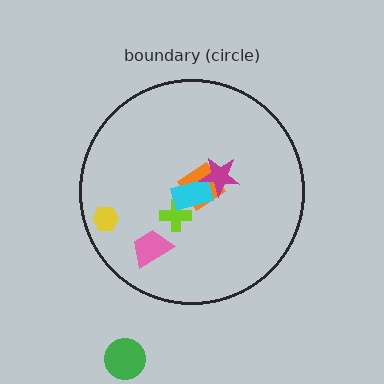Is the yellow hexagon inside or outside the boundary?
Inside.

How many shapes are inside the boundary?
6 inside, 1 outside.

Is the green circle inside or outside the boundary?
Outside.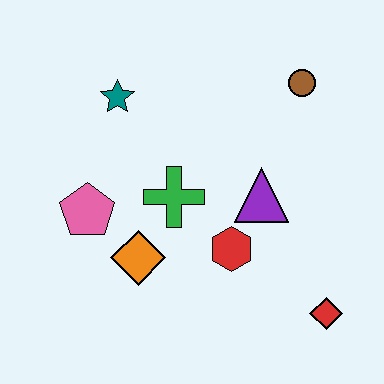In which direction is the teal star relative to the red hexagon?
The teal star is above the red hexagon.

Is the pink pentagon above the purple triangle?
No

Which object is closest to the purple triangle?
The red hexagon is closest to the purple triangle.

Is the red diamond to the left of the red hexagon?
No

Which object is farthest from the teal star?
The red diamond is farthest from the teal star.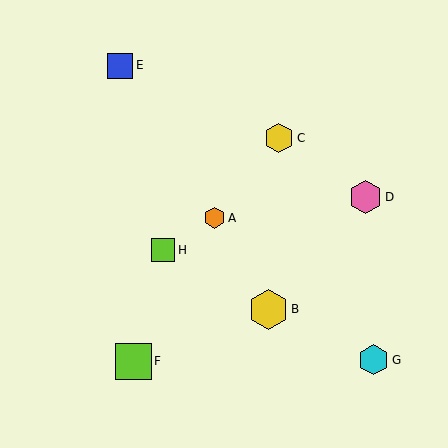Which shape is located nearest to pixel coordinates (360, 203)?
The pink hexagon (labeled D) at (366, 197) is nearest to that location.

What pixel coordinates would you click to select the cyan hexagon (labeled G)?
Click at (374, 360) to select the cyan hexagon G.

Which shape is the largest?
The yellow hexagon (labeled B) is the largest.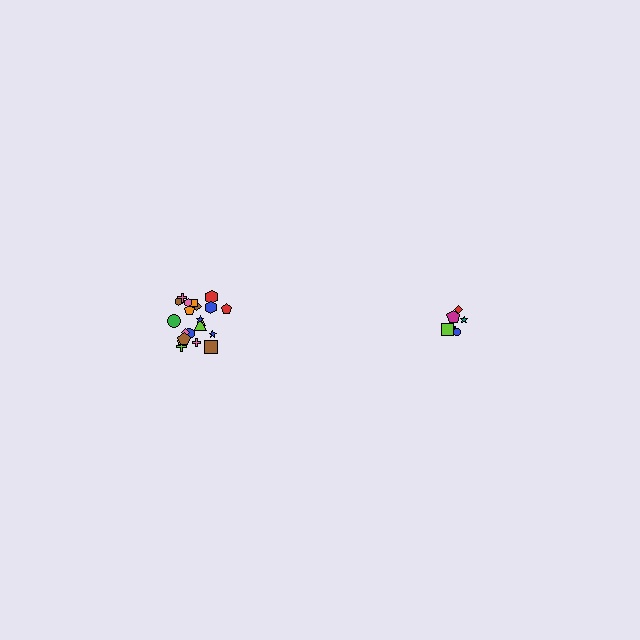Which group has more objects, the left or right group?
The left group.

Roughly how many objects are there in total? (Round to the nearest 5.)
Roughly 30 objects in total.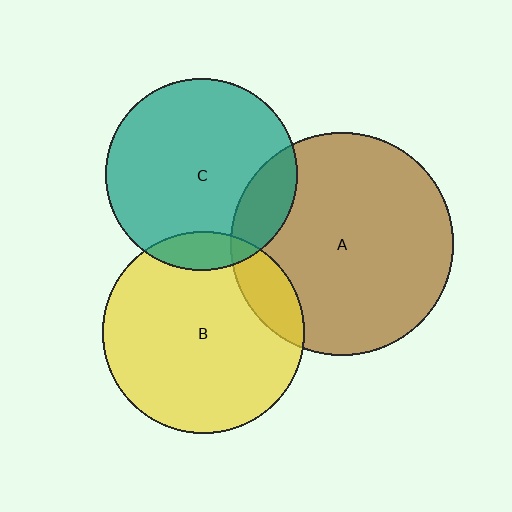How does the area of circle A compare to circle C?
Approximately 1.3 times.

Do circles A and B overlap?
Yes.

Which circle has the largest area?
Circle A (brown).